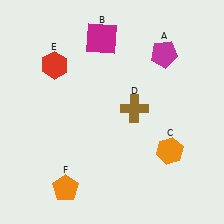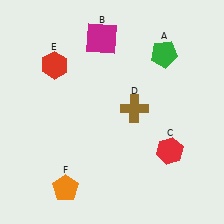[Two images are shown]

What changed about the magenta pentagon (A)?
In Image 1, A is magenta. In Image 2, it changed to green.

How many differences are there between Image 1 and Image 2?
There are 2 differences between the two images.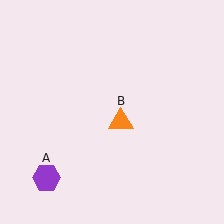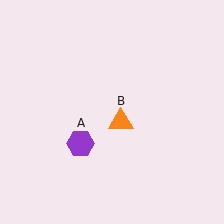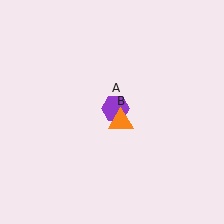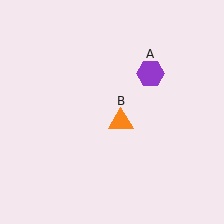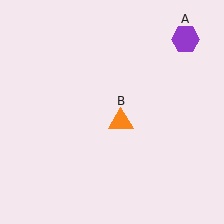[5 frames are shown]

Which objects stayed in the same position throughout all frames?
Orange triangle (object B) remained stationary.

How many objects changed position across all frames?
1 object changed position: purple hexagon (object A).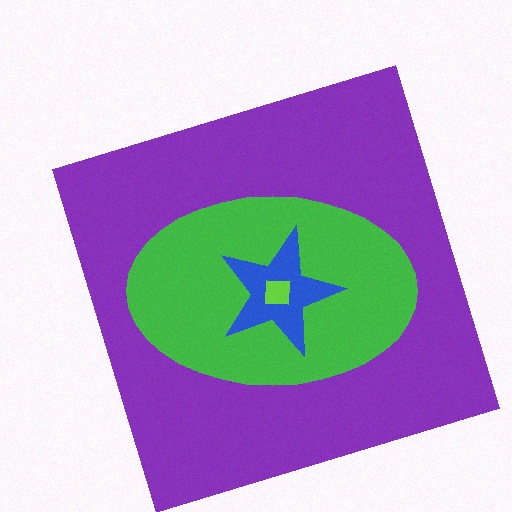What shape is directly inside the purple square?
The green ellipse.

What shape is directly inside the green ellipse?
The blue star.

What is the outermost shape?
The purple square.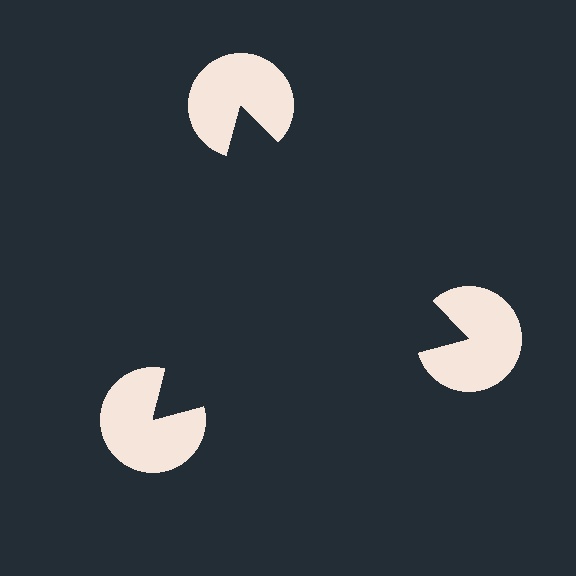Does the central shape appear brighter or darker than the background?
It typically appears slightly darker than the background, even though no actual brightness change is drawn.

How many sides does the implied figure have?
3 sides.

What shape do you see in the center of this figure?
An illusory triangle — its edges are inferred from the aligned wedge cuts in the pac-man discs, not physically drawn.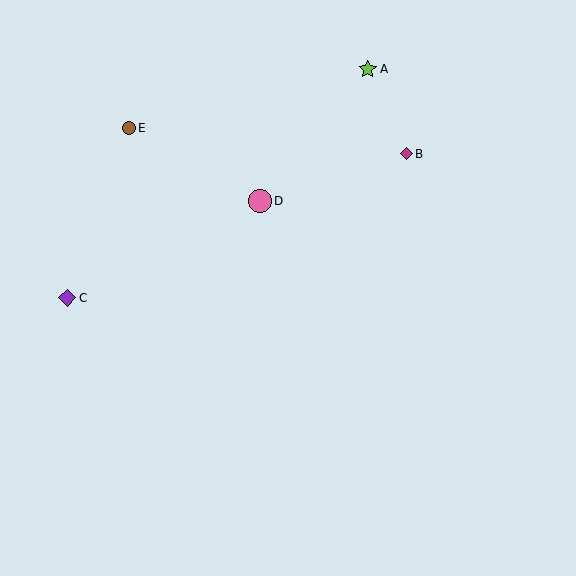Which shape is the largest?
The pink circle (labeled D) is the largest.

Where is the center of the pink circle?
The center of the pink circle is at (260, 201).